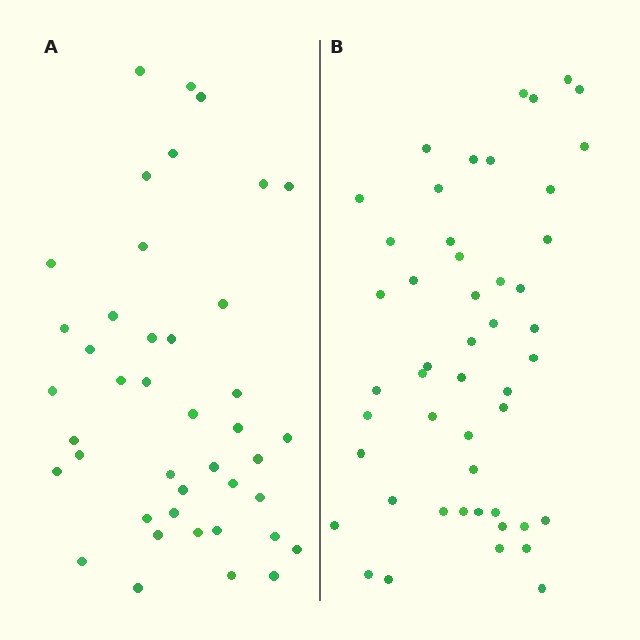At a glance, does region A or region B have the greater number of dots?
Region B (the right region) has more dots.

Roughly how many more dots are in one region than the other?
Region B has roughly 8 or so more dots than region A.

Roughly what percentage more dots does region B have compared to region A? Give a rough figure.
About 15% more.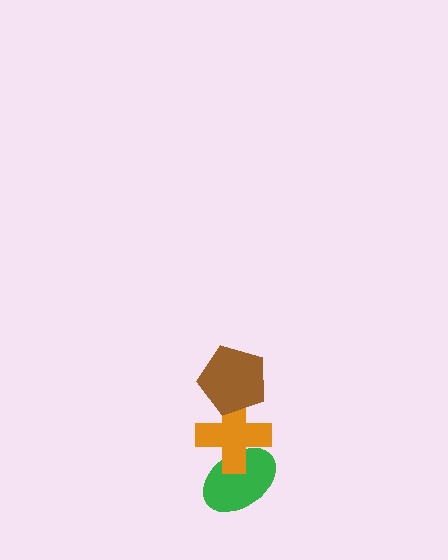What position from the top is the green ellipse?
The green ellipse is 3rd from the top.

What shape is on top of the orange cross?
The brown pentagon is on top of the orange cross.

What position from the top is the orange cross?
The orange cross is 2nd from the top.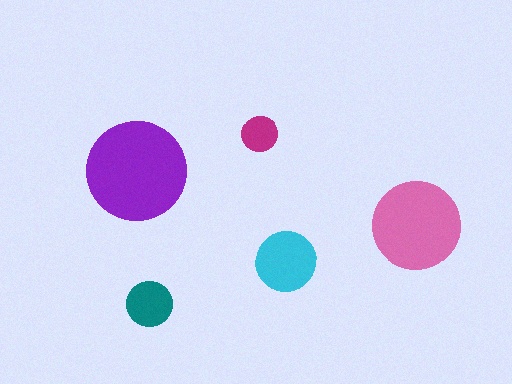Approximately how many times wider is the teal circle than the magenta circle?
About 1.5 times wider.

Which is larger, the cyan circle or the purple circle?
The purple one.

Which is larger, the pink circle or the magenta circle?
The pink one.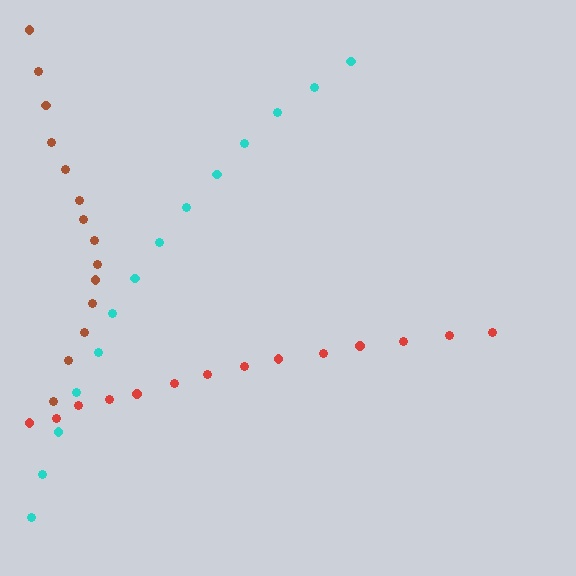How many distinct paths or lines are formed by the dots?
There are 3 distinct paths.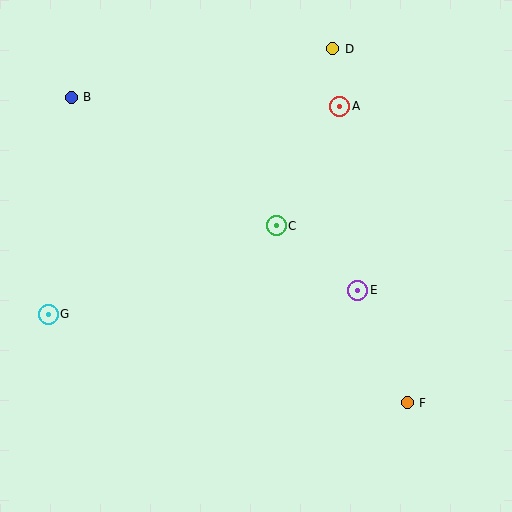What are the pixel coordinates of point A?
Point A is at (340, 106).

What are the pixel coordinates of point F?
Point F is at (407, 403).